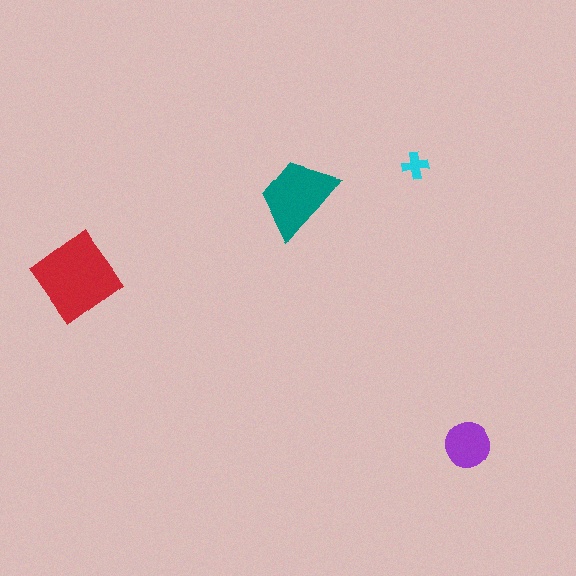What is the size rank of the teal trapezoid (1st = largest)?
2nd.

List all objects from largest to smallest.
The red diamond, the teal trapezoid, the purple circle, the cyan cross.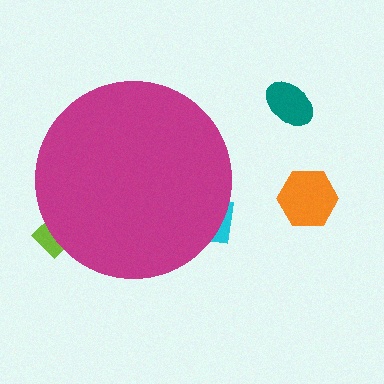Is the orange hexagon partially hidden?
No, the orange hexagon is fully visible.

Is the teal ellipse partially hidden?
No, the teal ellipse is fully visible.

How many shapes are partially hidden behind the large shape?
2 shapes are partially hidden.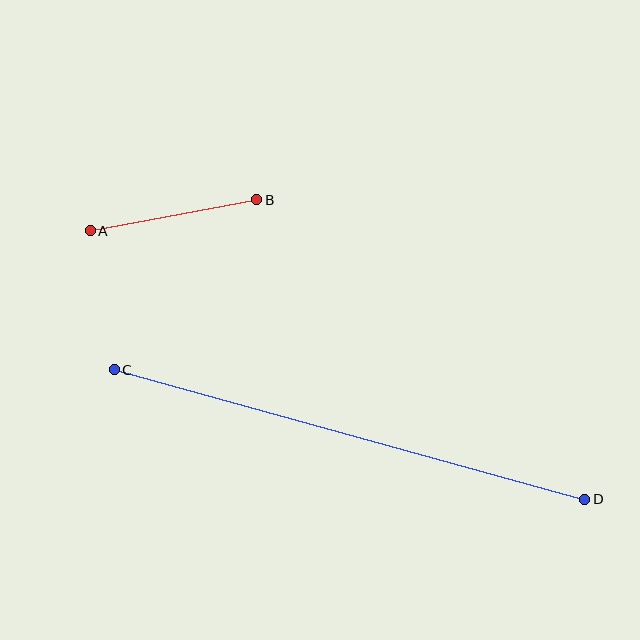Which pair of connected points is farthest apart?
Points C and D are farthest apart.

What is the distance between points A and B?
The distance is approximately 169 pixels.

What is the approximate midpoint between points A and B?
The midpoint is at approximately (174, 215) pixels.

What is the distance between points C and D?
The distance is approximately 488 pixels.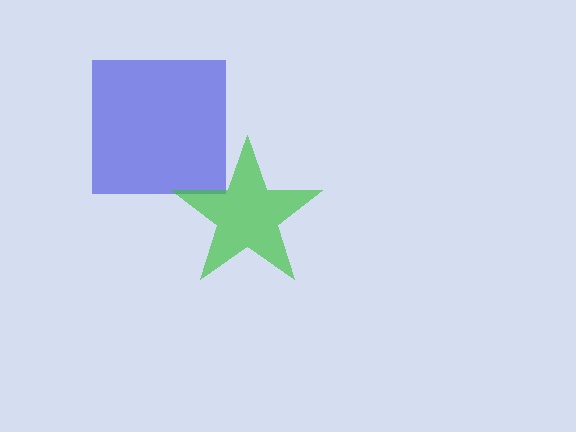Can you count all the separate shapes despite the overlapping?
Yes, there are 2 separate shapes.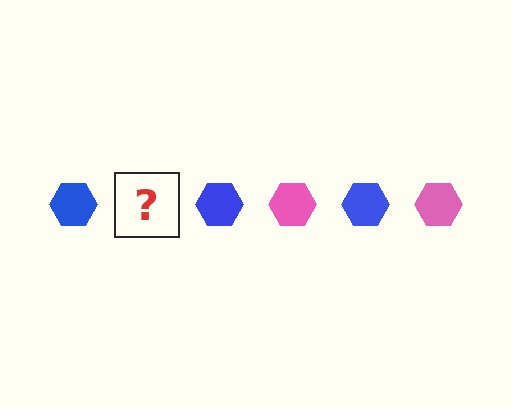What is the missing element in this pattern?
The missing element is a pink hexagon.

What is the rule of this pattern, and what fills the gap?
The rule is that the pattern cycles through blue, pink hexagons. The gap should be filled with a pink hexagon.